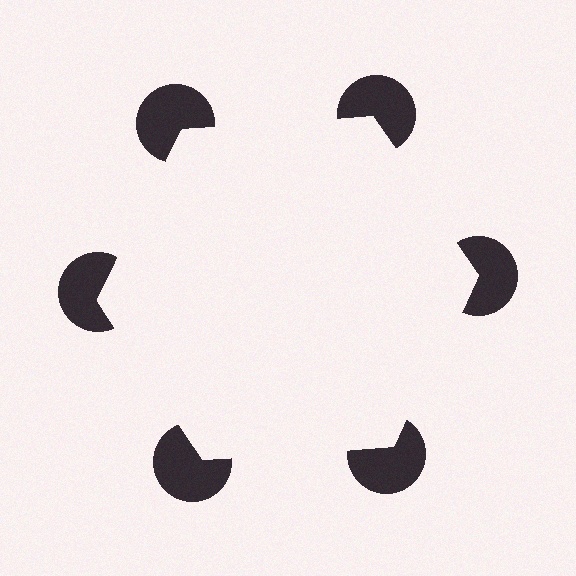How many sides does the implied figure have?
6 sides.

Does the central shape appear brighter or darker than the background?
It typically appears slightly brighter than the background, even though no actual brightness change is drawn.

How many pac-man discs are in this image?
There are 6 — one at each vertex of the illusory hexagon.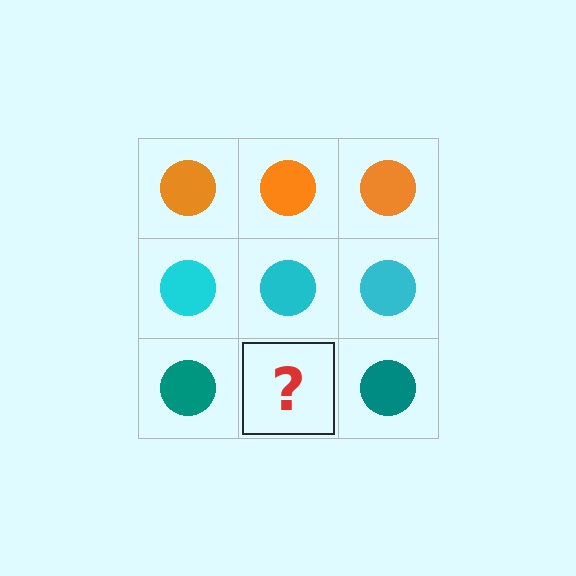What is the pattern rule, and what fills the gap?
The rule is that each row has a consistent color. The gap should be filled with a teal circle.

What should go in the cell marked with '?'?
The missing cell should contain a teal circle.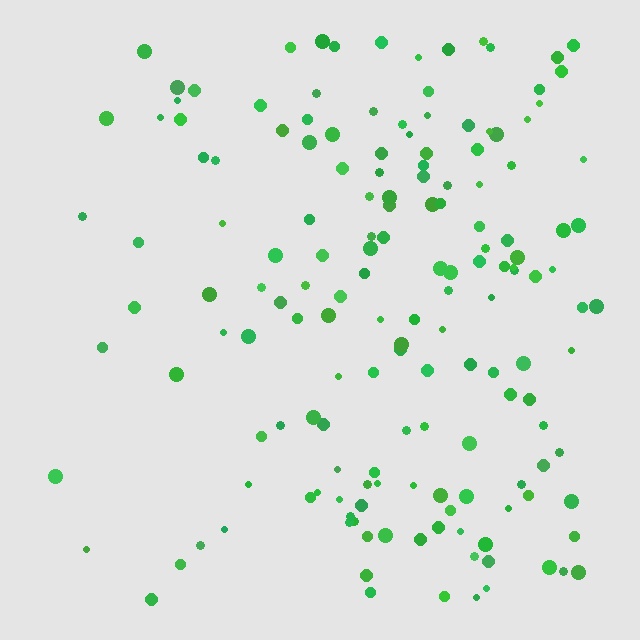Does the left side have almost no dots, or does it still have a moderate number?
Still a moderate number, just noticeably fewer than the right.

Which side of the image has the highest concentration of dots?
The right.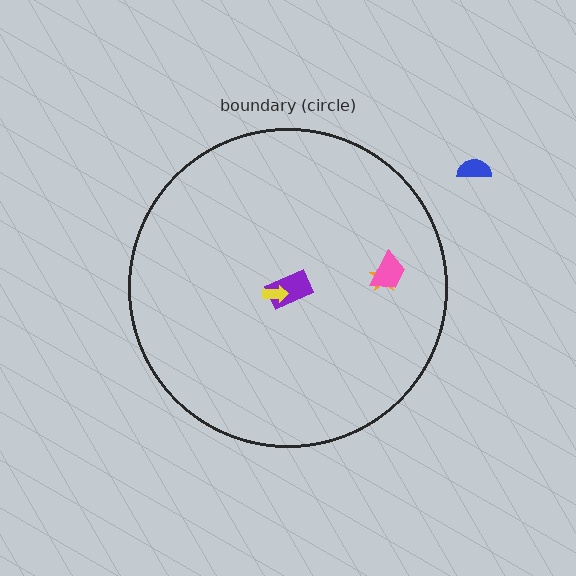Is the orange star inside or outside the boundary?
Inside.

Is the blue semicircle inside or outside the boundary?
Outside.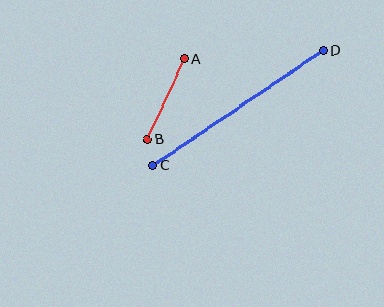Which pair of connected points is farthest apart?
Points C and D are farthest apart.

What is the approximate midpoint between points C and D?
The midpoint is at approximately (238, 108) pixels.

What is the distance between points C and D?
The distance is approximately 205 pixels.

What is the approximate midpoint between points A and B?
The midpoint is at approximately (166, 99) pixels.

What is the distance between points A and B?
The distance is approximately 89 pixels.